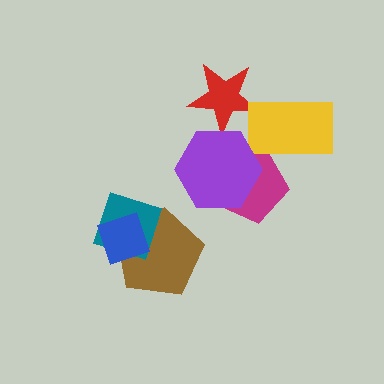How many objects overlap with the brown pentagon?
2 objects overlap with the brown pentagon.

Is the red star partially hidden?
Yes, it is partially covered by another shape.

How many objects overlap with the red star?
1 object overlaps with the red star.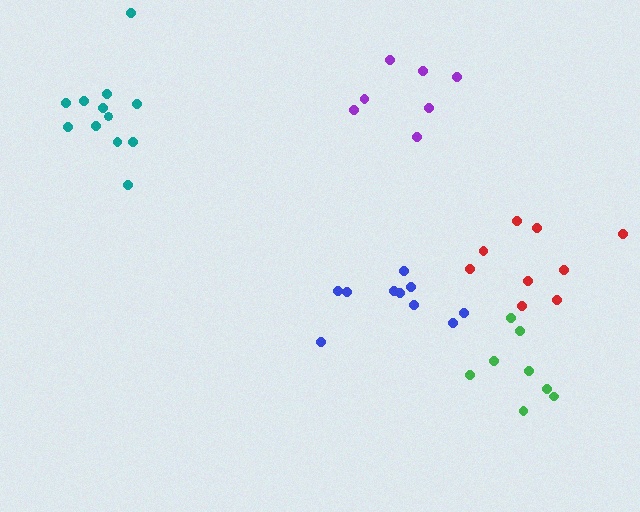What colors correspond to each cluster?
The clusters are colored: purple, blue, red, green, teal.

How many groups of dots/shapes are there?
There are 5 groups.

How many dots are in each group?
Group 1: 7 dots, Group 2: 10 dots, Group 3: 9 dots, Group 4: 8 dots, Group 5: 12 dots (46 total).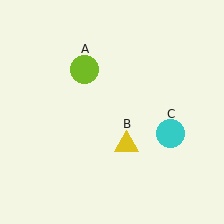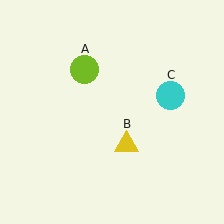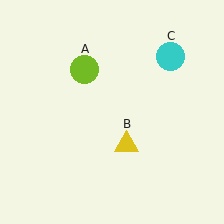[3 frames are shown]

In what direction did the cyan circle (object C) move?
The cyan circle (object C) moved up.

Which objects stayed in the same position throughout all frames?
Lime circle (object A) and yellow triangle (object B) remained stationary.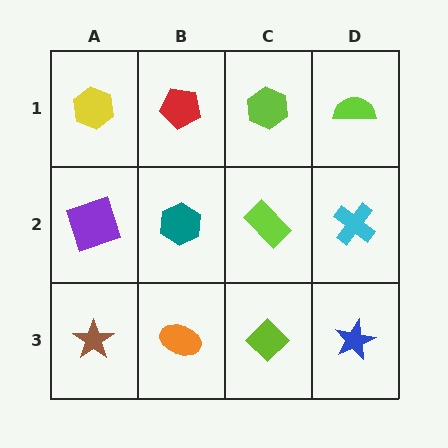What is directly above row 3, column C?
A lime rectangle.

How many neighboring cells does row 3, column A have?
2.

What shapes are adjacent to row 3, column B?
A teal hexagon (row 2, column B), a brown star (row 3, column A), a lime diamond (row 3, column C).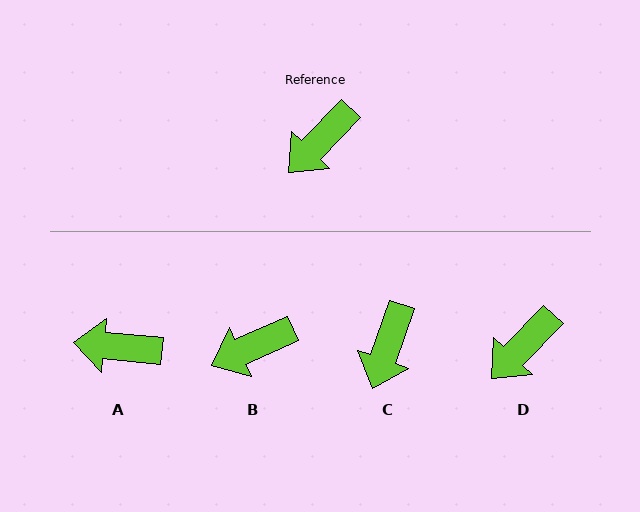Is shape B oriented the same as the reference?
No, it is off by about 22 degrees.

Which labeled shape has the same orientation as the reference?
D.